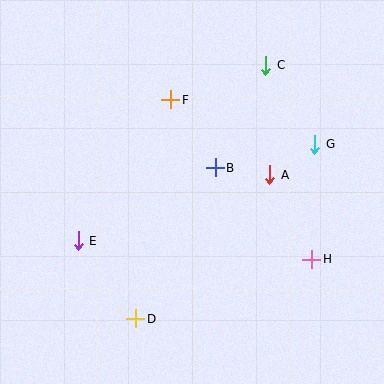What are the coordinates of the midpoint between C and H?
The midpoint between C and H is at (289, 162).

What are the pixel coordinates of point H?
Point H is at (312, 260).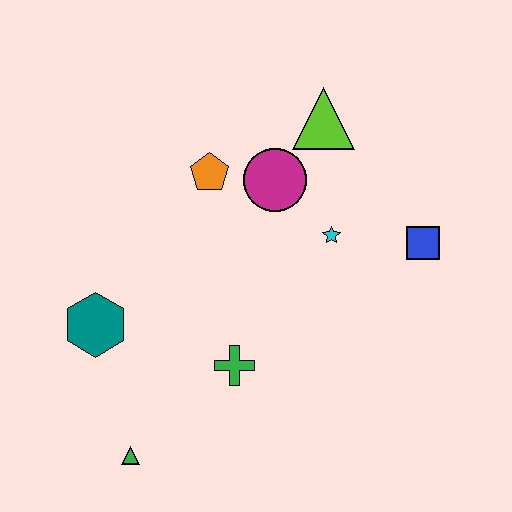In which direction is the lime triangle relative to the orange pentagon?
The lime triangle is to the right of the orange pentagon.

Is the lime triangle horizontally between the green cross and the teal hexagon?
No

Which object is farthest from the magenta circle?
The green triangle is farthest from the magenta circle.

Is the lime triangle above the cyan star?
Yes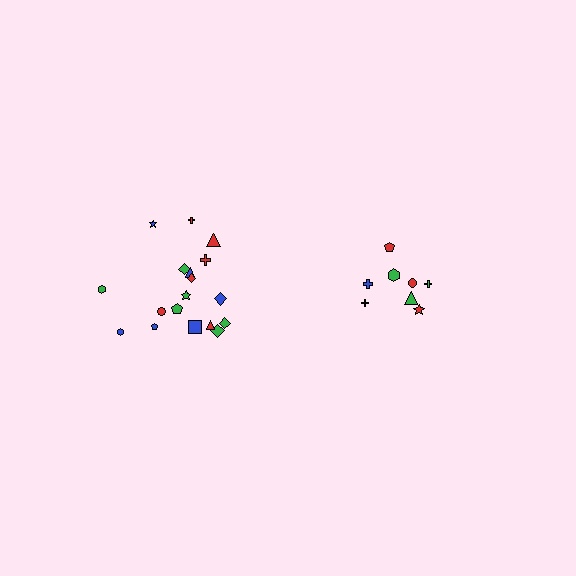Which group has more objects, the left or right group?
The left group.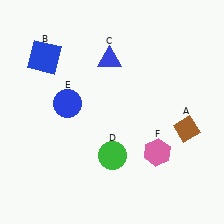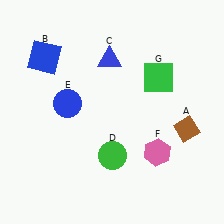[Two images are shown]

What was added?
A green square (G) was added in Image 2.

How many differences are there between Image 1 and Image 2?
There is 1 difference between the two images.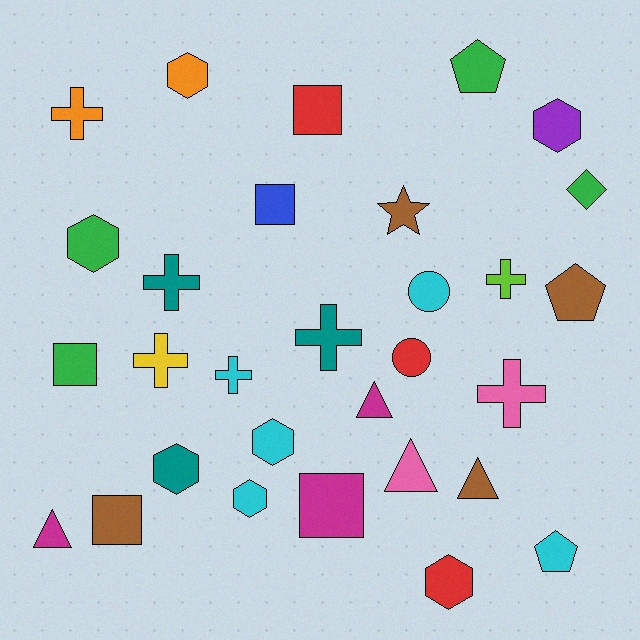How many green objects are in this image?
There are 4 green objects.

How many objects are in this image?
There are 30 objects.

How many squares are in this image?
There are 5 squares.